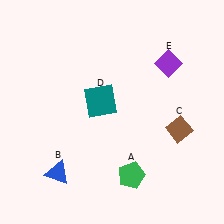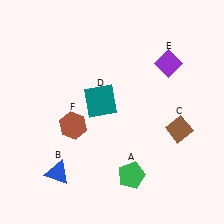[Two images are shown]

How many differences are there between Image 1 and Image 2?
There is 1 difference between the two images.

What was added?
A brown hexagon (F) was added in Image 2.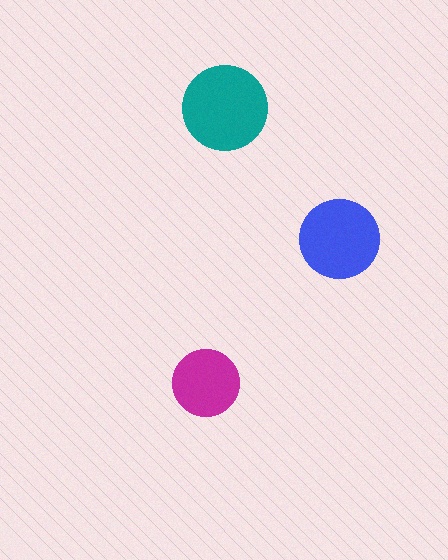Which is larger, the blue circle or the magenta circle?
The blue one.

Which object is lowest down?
The magenta circle is bottommost.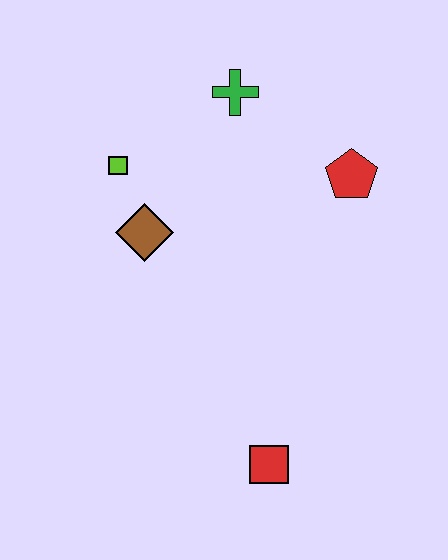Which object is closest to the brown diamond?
The lime square is closest to the brown diamond.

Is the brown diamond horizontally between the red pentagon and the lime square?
Yes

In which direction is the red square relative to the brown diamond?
The red square is below the brown diamond.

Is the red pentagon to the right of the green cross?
Yes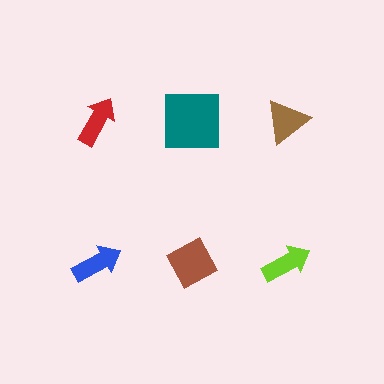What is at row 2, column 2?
A brown diamond.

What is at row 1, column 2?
A teal square.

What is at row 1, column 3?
A brown triangle.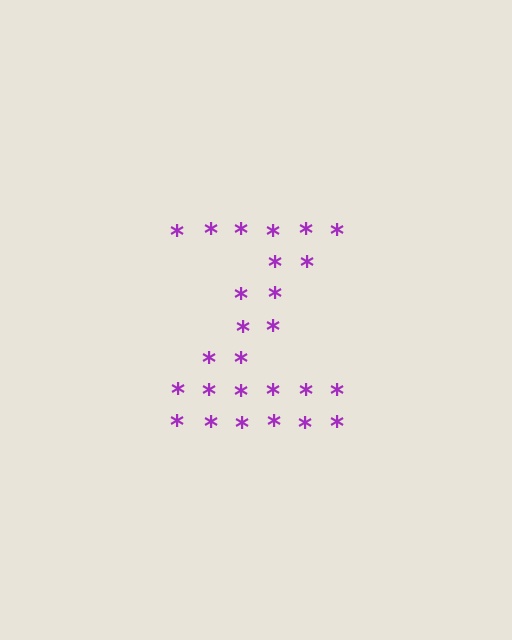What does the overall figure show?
The overall figure shows the letter Z.